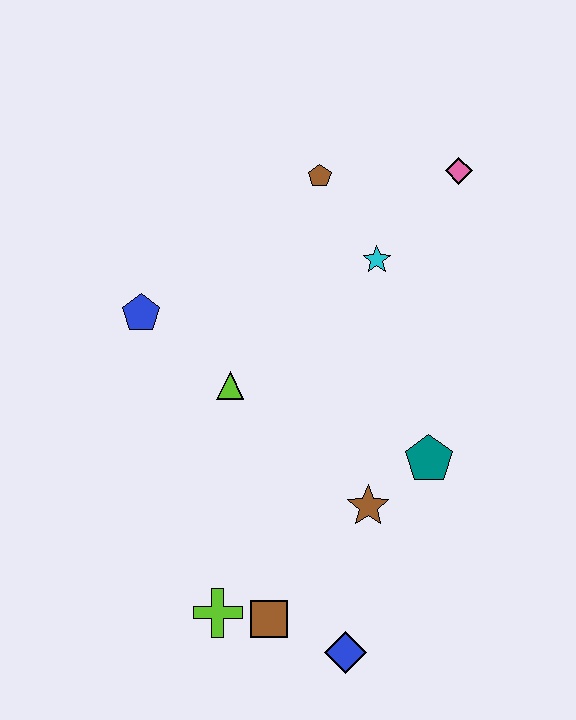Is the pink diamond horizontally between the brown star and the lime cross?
No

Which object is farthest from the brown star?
The pink diamond is farthest from the brown star.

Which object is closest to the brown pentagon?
The cyan star is closest to the brown pentagon.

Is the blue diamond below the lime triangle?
Yes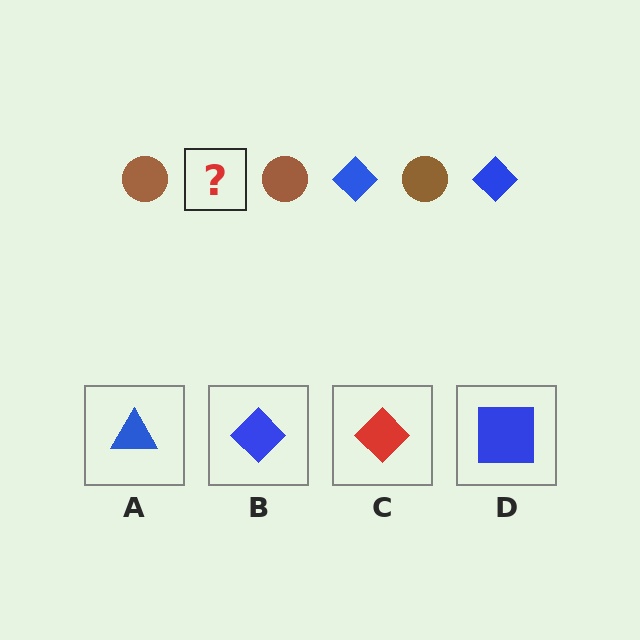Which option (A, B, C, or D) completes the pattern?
B.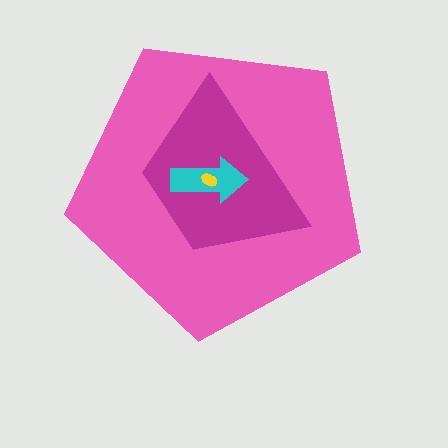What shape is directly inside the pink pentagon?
The magenta trapezoid.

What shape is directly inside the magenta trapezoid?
The cyan arrow.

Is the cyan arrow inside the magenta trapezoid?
Yes.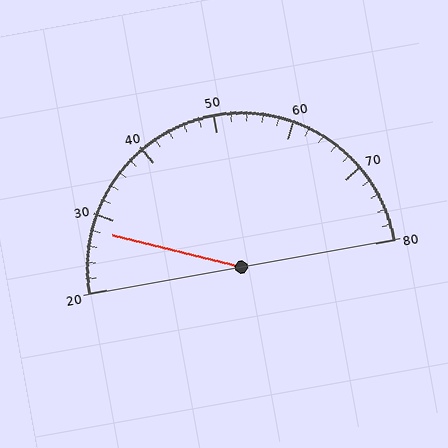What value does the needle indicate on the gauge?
The needle indicates approximately 28.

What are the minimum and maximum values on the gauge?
The gauge ranges from 20 to 80.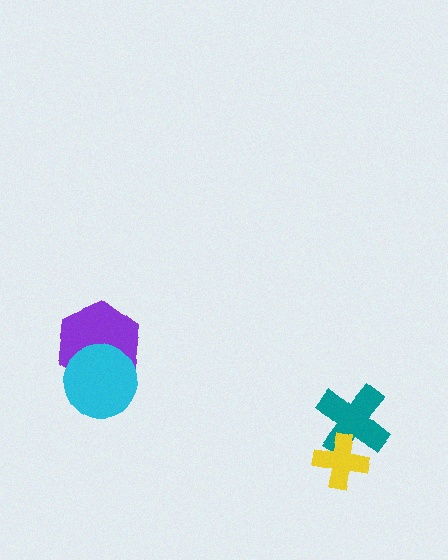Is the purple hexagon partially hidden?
Yes, it is partially covered by another shape.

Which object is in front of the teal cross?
The yellow cross is in front of the teal cross.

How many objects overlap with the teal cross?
1 object overlaps with the teal cross.